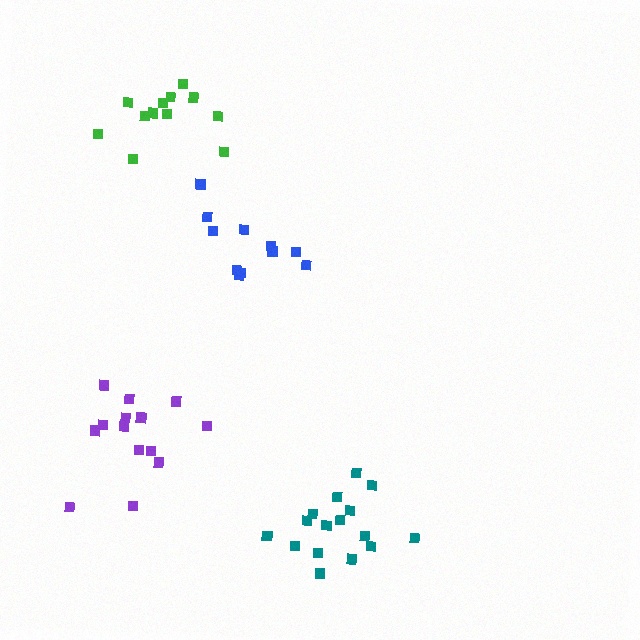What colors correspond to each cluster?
The clusters are colored: teal, blue, green, purple.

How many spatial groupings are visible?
There are 4 spatial groupings.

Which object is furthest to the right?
The teal cluster is rightmost.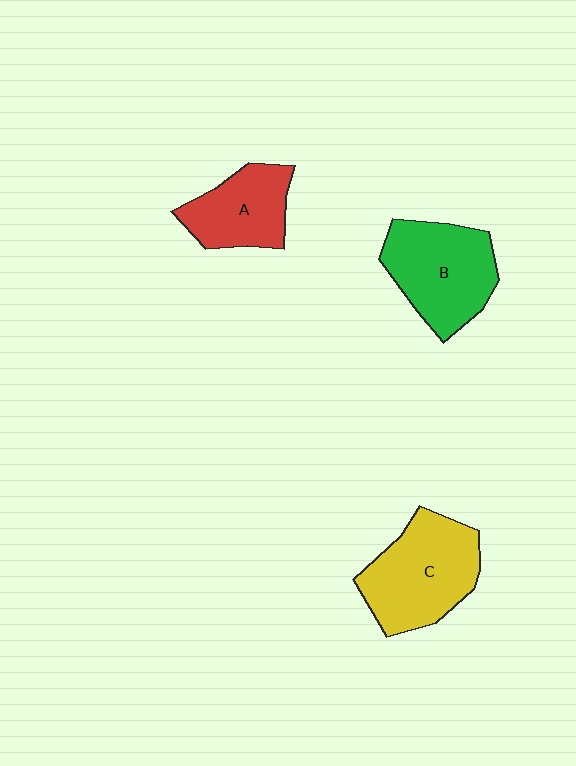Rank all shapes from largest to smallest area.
From largest to smallest: C (yellow), B (green), A (red).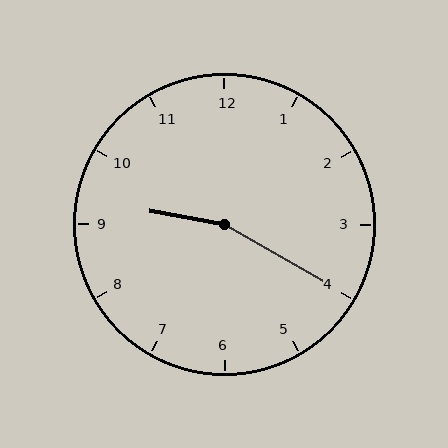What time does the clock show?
9:20.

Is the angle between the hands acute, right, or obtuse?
It is obtuse.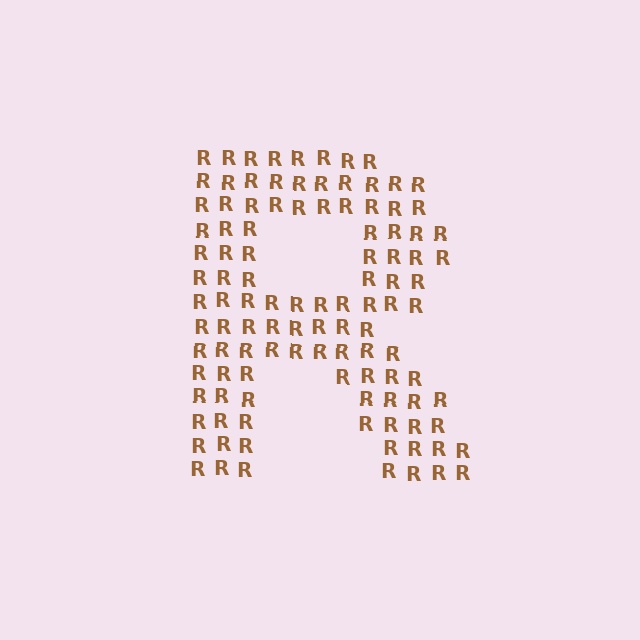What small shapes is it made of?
It is made of small letter R's.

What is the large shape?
The large shape is the letter R.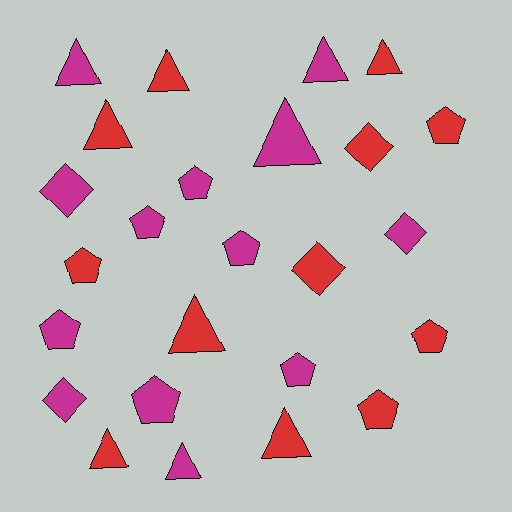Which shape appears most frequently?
Pentagon, with 10 objects.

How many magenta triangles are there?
There are 4 magenta triangles.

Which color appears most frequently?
Magenta, with 13 objects.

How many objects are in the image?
There are 25 objects.